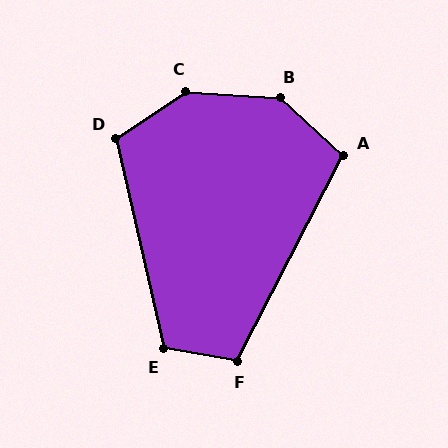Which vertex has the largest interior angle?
C, at approximately 142 degrees.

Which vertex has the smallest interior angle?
A, at approximately 105 degrees.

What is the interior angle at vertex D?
Approximately 111 degrees (obtuse).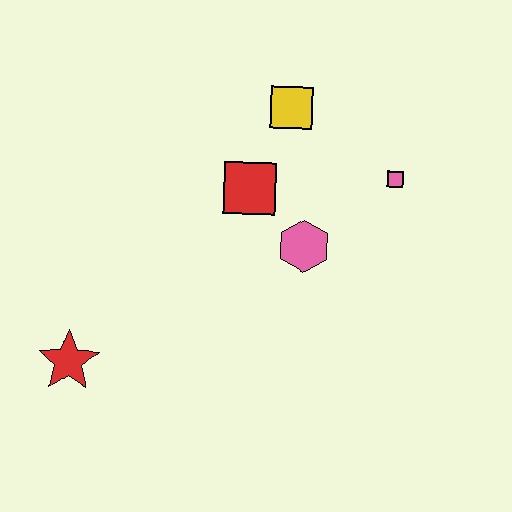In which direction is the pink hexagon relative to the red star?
The pink hexagon is to the right of the red star.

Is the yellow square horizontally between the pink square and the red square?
Yes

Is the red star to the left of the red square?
Yes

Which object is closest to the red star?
The red square is closest to the red star.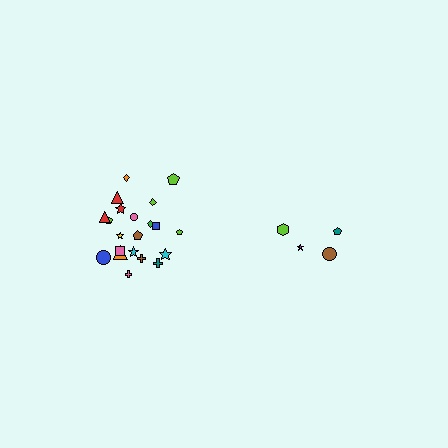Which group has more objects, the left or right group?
The left group.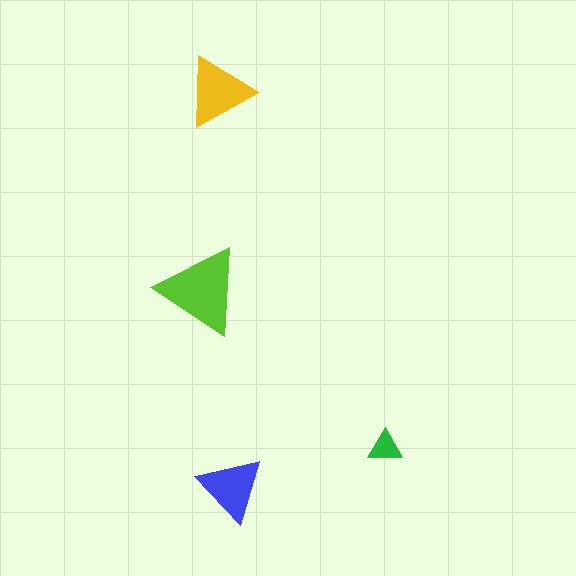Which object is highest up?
The yellow triangle is topmost.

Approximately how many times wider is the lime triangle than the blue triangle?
About 1.5 times wider.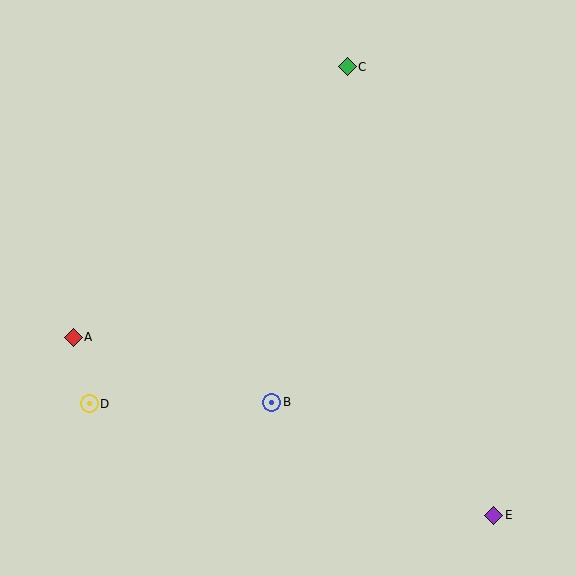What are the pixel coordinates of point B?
Point B is at (272, 402).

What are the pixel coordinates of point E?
Point E is at (494, 515).